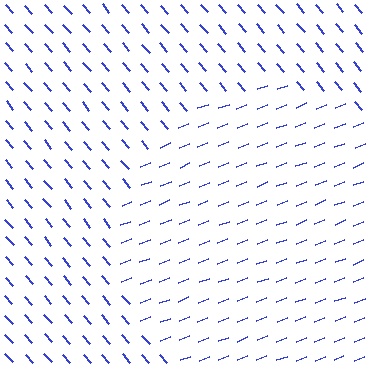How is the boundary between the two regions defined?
The boundary is defined purely by a change in line orientation (approximately 70 degrees difference). All lines are the same color and thickness.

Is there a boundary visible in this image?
Yes, there is a texture boundary formed by a change in line orientation.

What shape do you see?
I see a circle.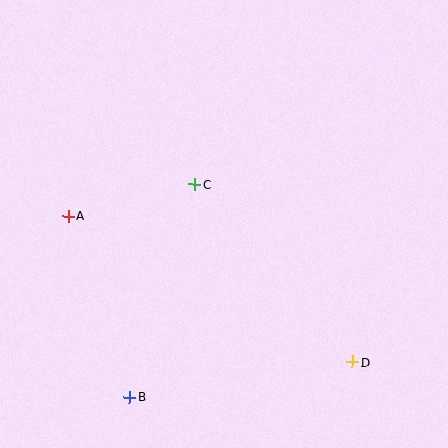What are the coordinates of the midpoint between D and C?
The midpoint between D and C is at (274, 273).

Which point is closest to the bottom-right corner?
Point D is closest to the bottom-right corner.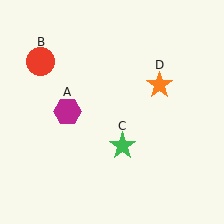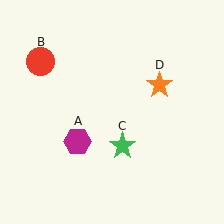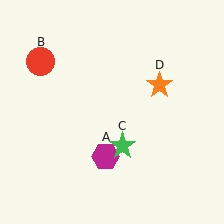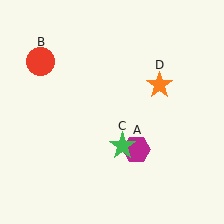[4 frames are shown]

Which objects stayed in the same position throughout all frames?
Red circle (object B) and green star (object C) and orange star (object D) remained stationary.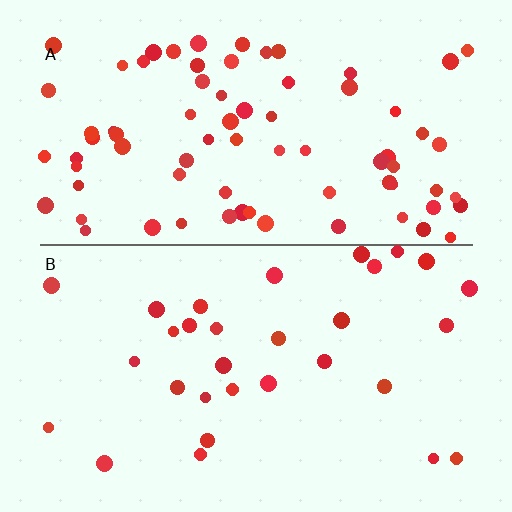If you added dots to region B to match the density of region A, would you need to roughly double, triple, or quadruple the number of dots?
Approximately double.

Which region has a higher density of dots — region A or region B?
A (the top).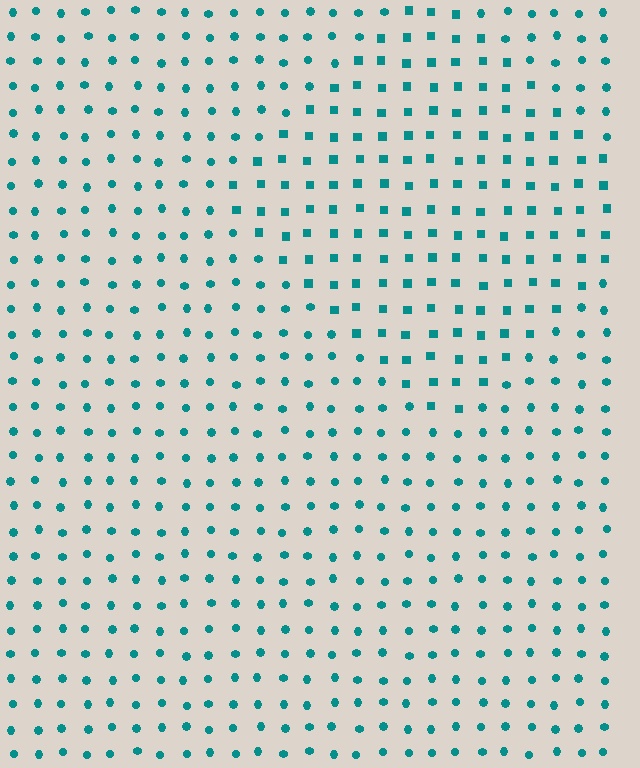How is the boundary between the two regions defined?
The boundary is defined by a change in element shape: squares inside vs. circles outside. All elements share the same color and spacing.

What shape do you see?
I see a diamond.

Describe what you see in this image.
The image is filled with small teal elements arranged in a uniform grid. A diamond-shaped region contains squares, while the surrounding area contains circles. The boundary is defined purely by the change in element shape.